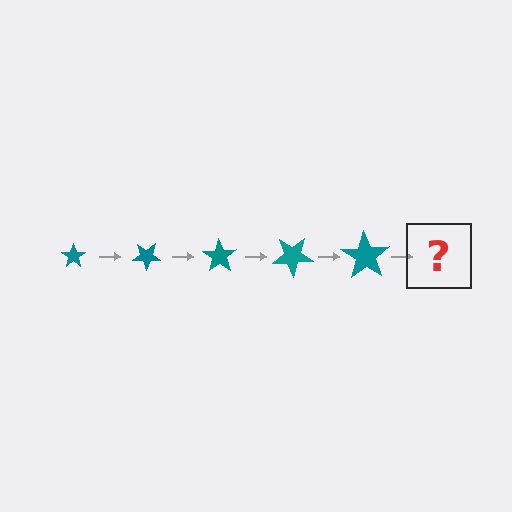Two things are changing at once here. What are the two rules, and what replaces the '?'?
The two rules are that the star grows larger each step and it rotates 35 degrees each step. The '?' should be a star, larger than the previous one and rotated 175 degrees from the start.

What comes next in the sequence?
The next element should be a star, larger than the previous one and rotated 175 degrees from the start.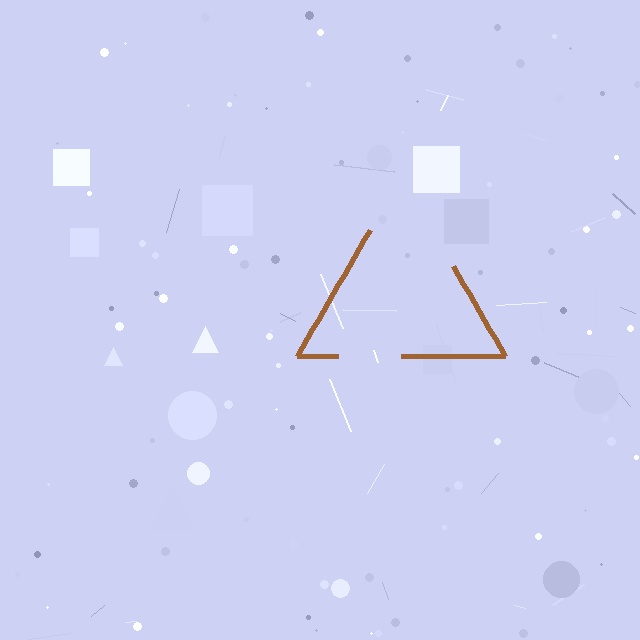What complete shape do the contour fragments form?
The contour fragments form a triangle.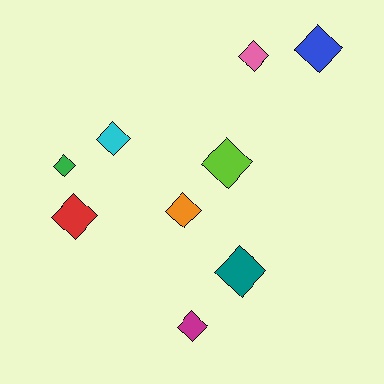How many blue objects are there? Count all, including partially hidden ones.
There is 1 blue object.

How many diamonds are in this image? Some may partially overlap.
There are 9 diamonds.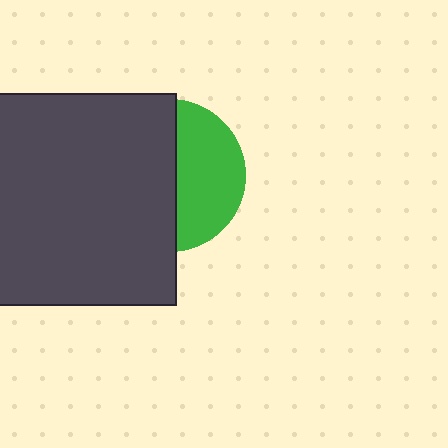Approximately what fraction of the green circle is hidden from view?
Roughly 57% of the green circle is hidden behind the dark gray square.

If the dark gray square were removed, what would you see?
You would see the complete green circle.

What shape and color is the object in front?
The object in front is a dark gray square.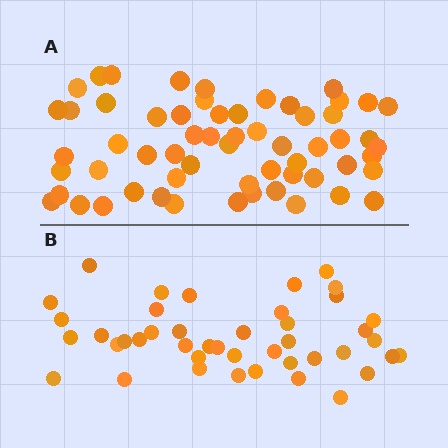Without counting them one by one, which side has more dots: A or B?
Region A (the top region) has more dots.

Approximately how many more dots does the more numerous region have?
Region A has approximately 15 more dots than region B.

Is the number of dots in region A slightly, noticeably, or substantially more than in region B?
Region A has noticeably more, but not dramatically so. The ratio is roughly 1.4 to 1.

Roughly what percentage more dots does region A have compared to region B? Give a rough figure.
About 40% more.